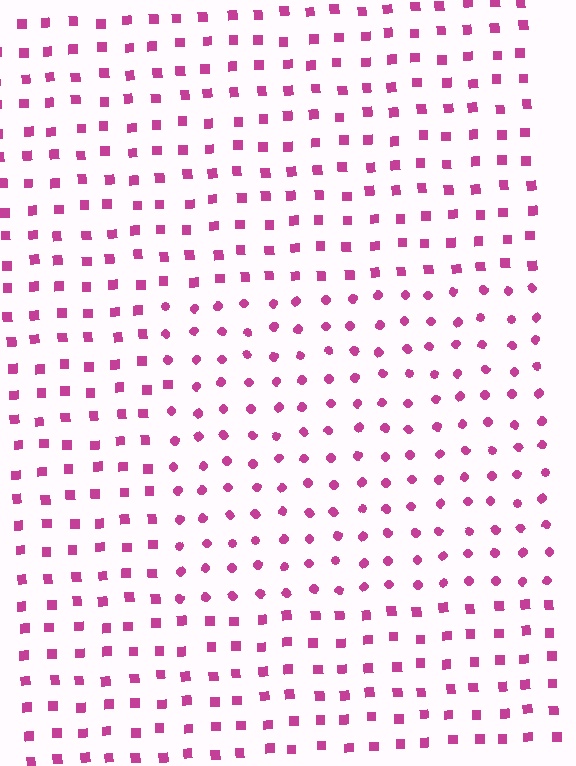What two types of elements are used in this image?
The image uses circles inside the rectangle region and squares outside it.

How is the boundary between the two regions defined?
The boundary is defined by a change in element shape: circles inside vs. squares outside. All elements share the same color and spacing.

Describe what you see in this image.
The image is filled with small magenta elements arranged in a uniform grid. A rectangle-shaped region contains circles, while the surrounding area contains squares. The boundary is defined purely by the change in element shape.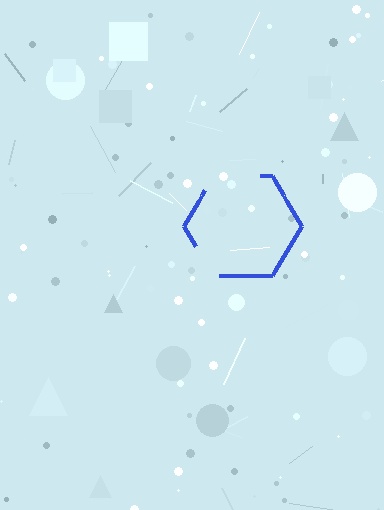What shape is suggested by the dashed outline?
The dashed outline suggests a hexagon.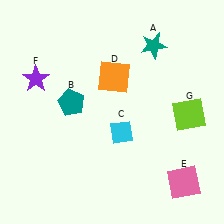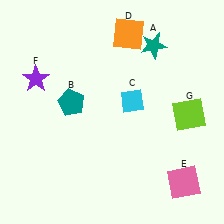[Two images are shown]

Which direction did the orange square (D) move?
The orange square (D) moved up.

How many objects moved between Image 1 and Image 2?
2 objects moved between the two images.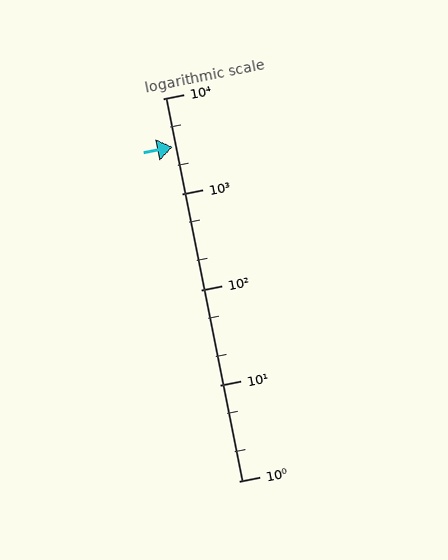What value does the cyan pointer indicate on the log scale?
The pointer indicates approximately 3100.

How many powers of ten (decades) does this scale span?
The scale spans 4 decades, from 1 to 10000.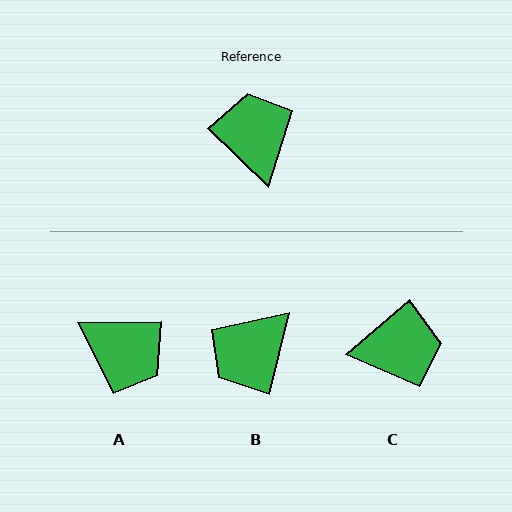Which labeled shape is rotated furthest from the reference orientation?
A, about 136 degrees away.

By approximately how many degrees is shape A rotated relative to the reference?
Approximately 136 degrees clockwise.